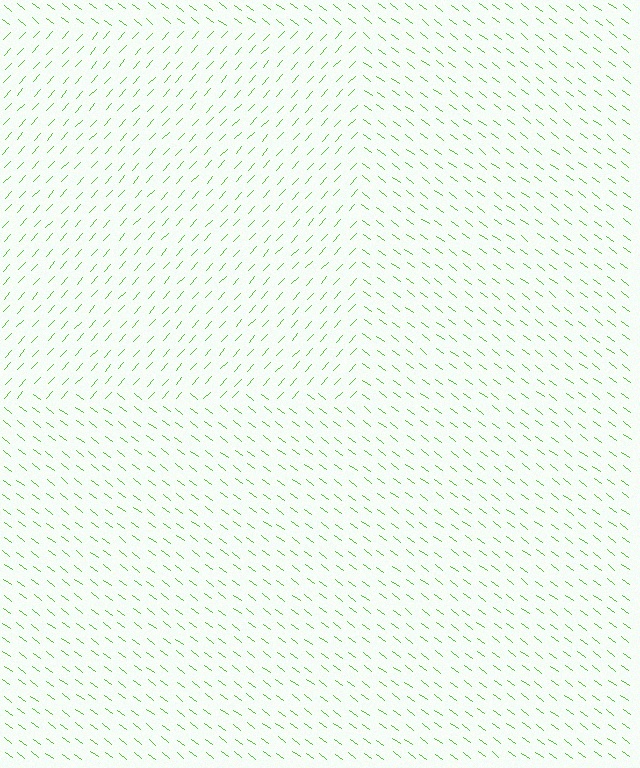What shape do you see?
I see a rectangle.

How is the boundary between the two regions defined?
The boundary is defined purely by a change in line orientation (approximately 84 degrees difference). All lines are the same color and thickness.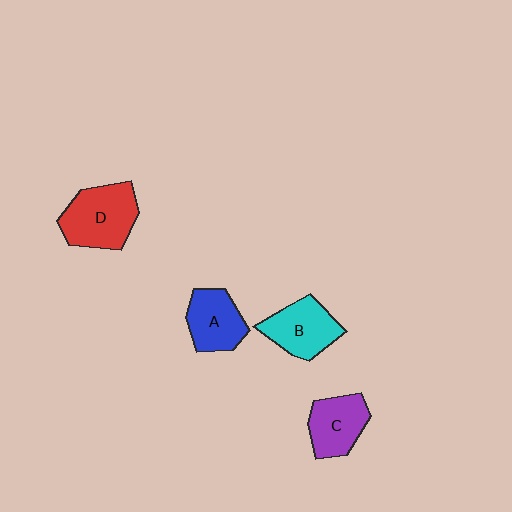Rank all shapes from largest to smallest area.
From largest to smallest: D (red), B (cyan), C (purple), A (blue).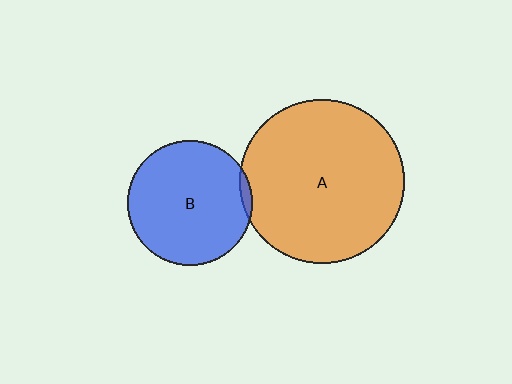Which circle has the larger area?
Circle A (orange).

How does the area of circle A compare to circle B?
Approximately 1.7 times.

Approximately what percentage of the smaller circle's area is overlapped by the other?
Approximately 5%.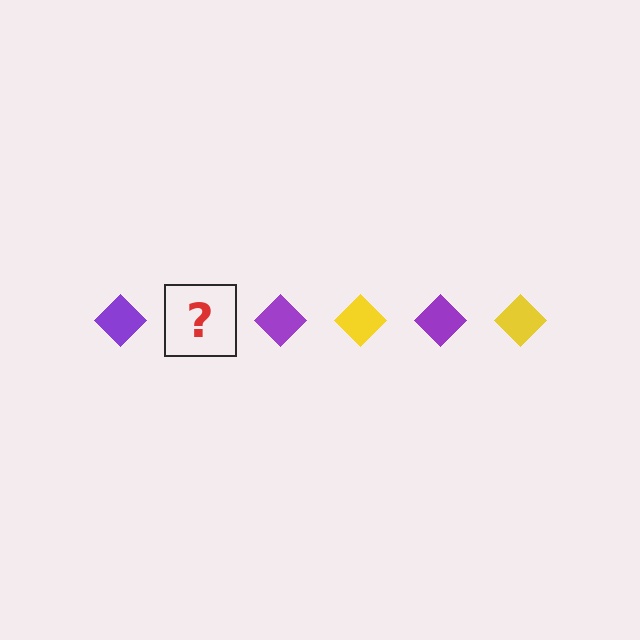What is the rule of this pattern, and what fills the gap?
The rule is that the pattern cycles through purple, yellow diamonds. The gap should be filled with a yellow diamond.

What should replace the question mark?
The question mark should be replaced with a yellow diamond.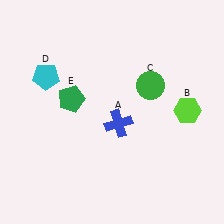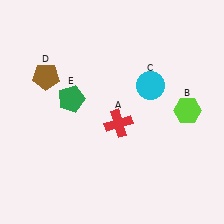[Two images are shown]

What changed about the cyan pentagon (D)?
In Image 1, D is cyan. In Image 2, it changed to brown.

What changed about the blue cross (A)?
In Image 1, A is blue. In Image 2, it changed to red.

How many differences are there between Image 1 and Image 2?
There are 3 differences between the two images.